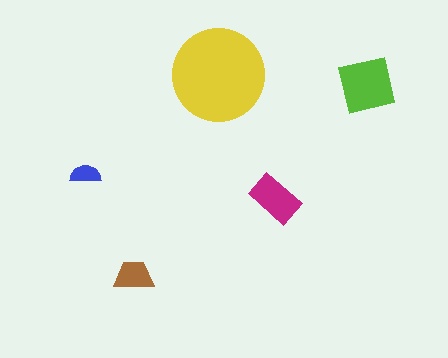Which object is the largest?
The yellow circle.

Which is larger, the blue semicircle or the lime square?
The lime square.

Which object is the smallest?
The blue semicircle.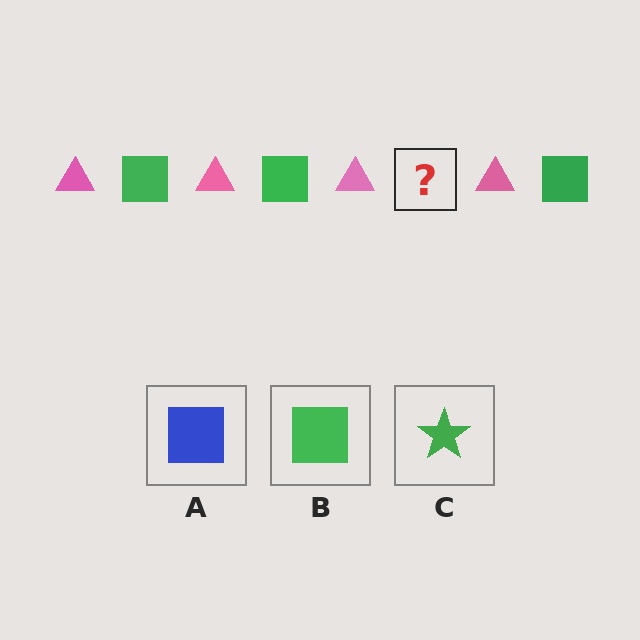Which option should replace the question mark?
Option B.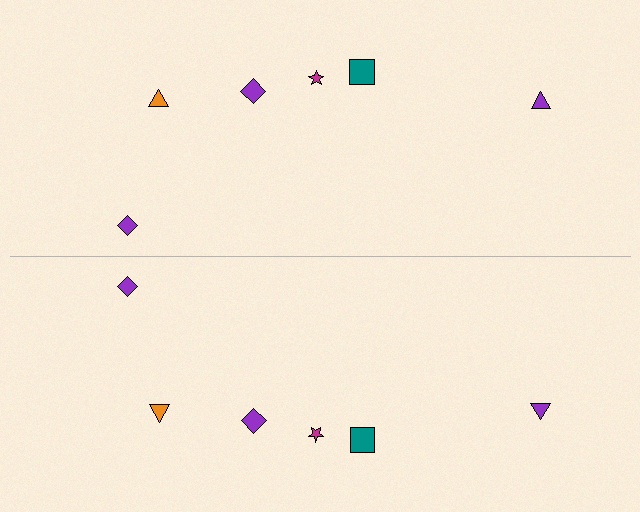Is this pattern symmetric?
Yes, this pattern has bilateral (reflection) symmetry.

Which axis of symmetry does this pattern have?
The pattern has a horizontal axis of symmetry running through the center of the image.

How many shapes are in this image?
There are 12 shapes in this image.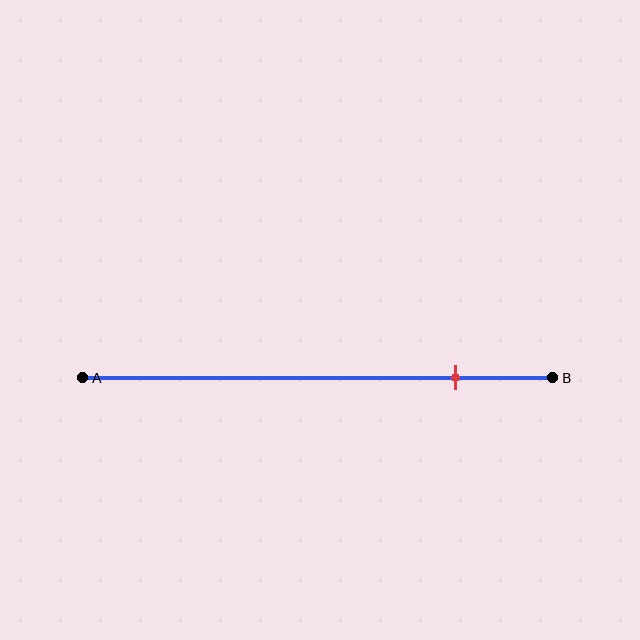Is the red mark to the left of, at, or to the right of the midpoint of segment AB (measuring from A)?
The red mark is to the right of the midpoint of segment AB.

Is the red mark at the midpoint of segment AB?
No, the mark is at about 80% from A, not at the 50% midpoint.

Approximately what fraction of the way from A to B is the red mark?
The red mark is approximately 80% of the way from A to B.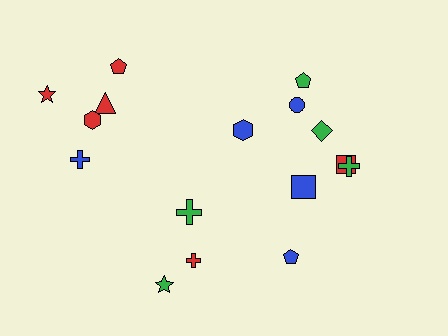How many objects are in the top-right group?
There are 7 objects.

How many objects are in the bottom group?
There are 4 objects.